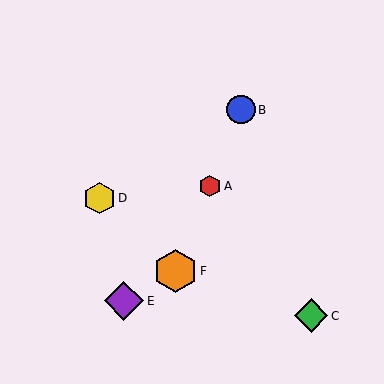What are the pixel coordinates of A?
Object A is at (210, 186).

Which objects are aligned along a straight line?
Objects A, B, F are aligned along a straight line.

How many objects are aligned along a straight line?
3 objects (A, B, F) are aligned along a straight line.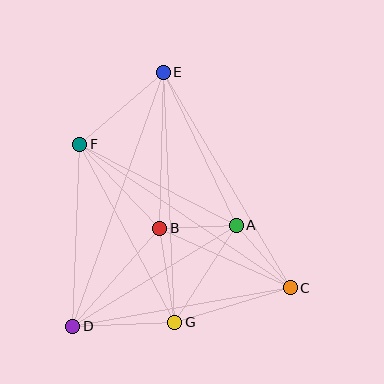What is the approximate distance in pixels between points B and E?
The distance between B and E is approximately 156 pixels.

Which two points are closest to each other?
Points A and B are closest to each other.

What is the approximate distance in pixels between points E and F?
The distance between E and F is approximately 110 pixels.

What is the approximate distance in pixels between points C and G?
The distance between C and G is approximately 121 pixels.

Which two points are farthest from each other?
Points D and E are farthest from each other.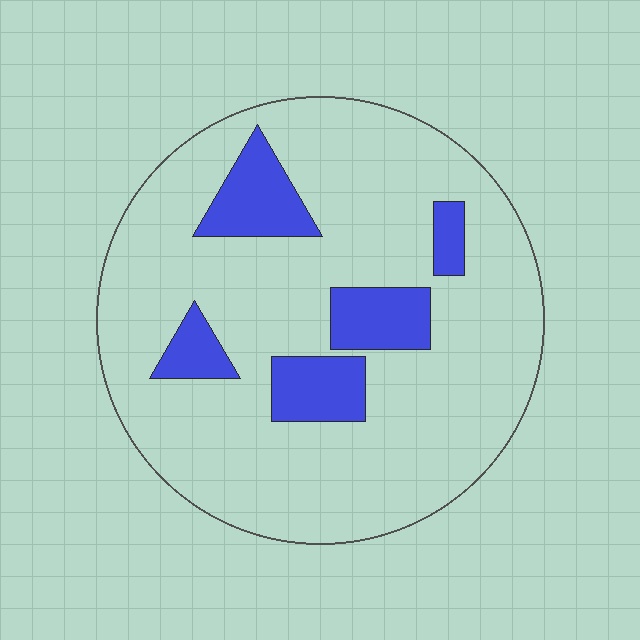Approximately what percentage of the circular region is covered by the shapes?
Approximately 15%.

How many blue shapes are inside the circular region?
5.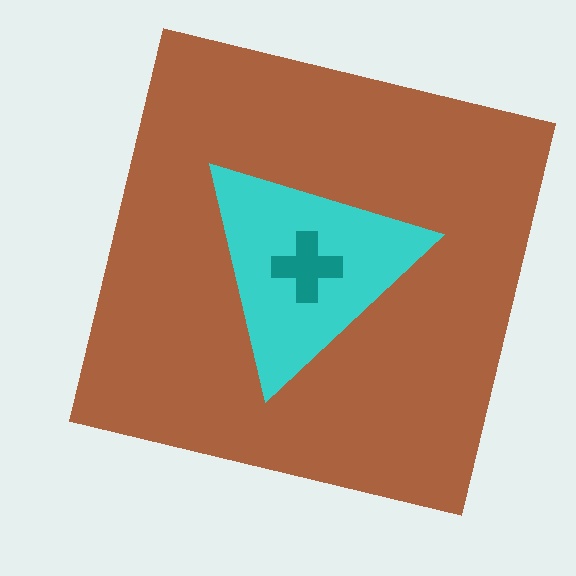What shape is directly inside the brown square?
The cyan triangle.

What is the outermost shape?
The brown square.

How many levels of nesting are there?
3.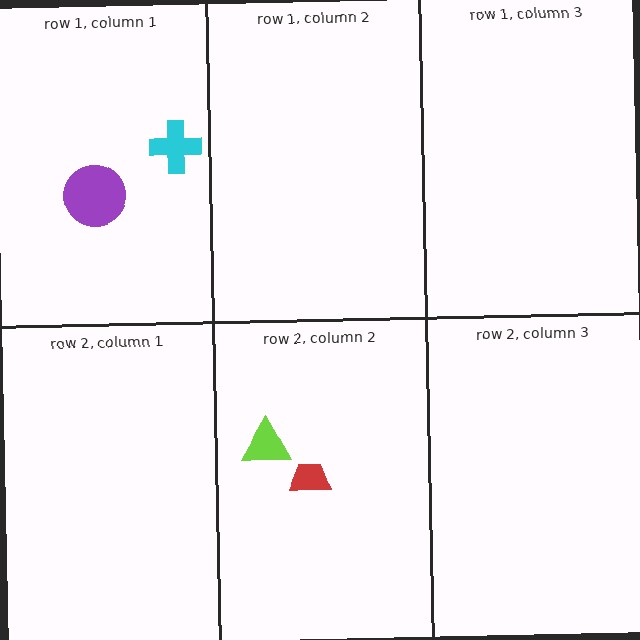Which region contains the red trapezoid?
The row 2, column 2 region.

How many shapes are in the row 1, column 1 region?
2.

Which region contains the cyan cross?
The row 1, column 1 region.